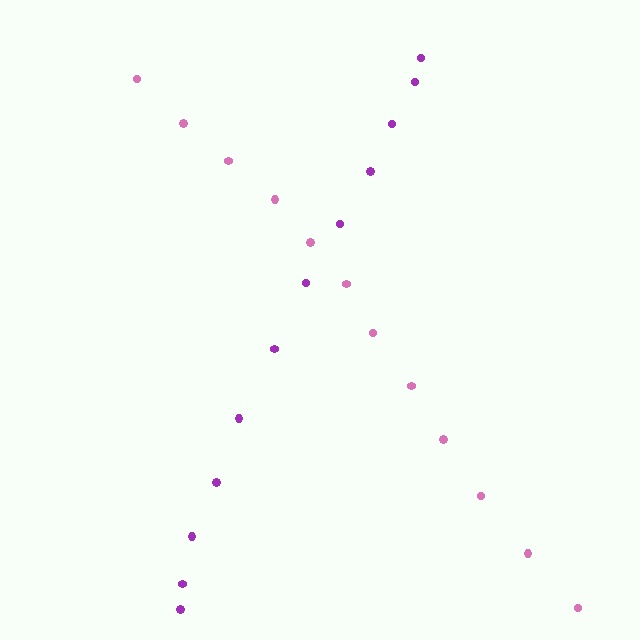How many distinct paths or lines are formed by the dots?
There are 2 distinct paths.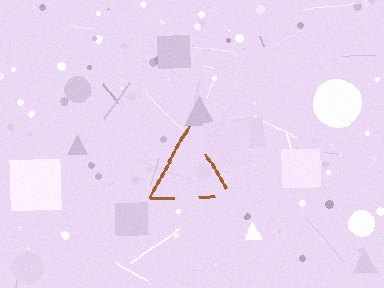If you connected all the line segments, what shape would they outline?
They would outline a triangle.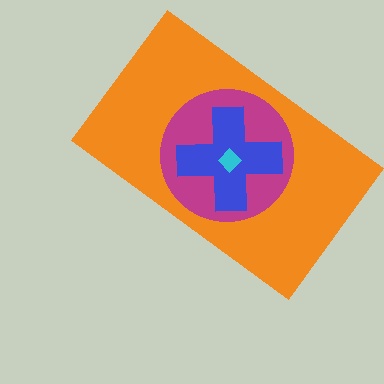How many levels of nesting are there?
4.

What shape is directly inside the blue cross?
The cyan diamond.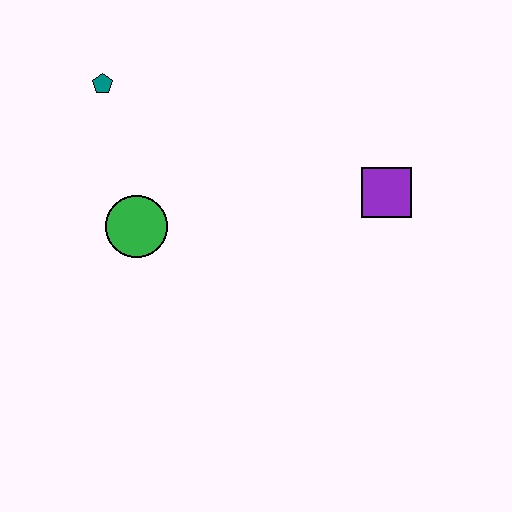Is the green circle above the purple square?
No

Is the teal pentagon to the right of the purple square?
No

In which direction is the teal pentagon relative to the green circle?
The teal pentagon is above the green circle.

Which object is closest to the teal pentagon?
The green circle is closest to the teal pentagon.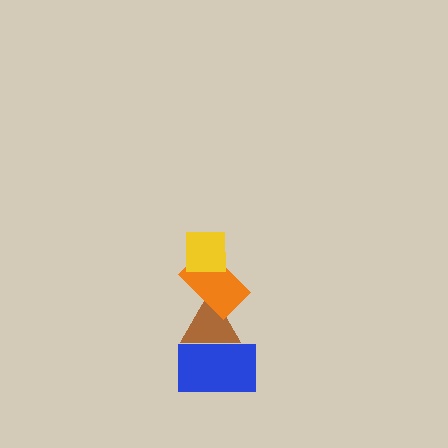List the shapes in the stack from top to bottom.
From top to bottom: the yellow square, the orange rectangle, the brown triangle, the blue rectangle.